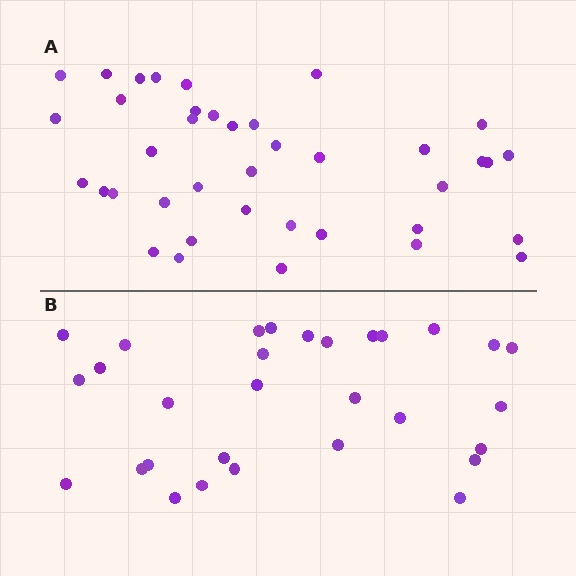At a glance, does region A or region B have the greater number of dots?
Region A (the top region) has more dots.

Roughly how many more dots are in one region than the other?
Region A has roughly 8 or so more dots than region B.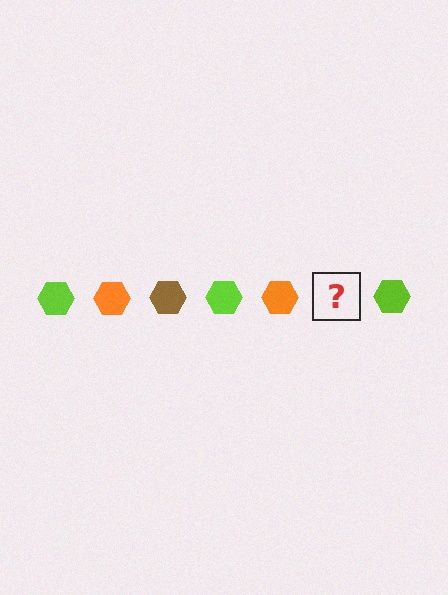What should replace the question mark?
The question mark should be replaced with a brown hexagon.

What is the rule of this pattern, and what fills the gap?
The rule is that the pattern cycles through lime, orange, brown hexagons. The gap should be filled with a brown hexagon.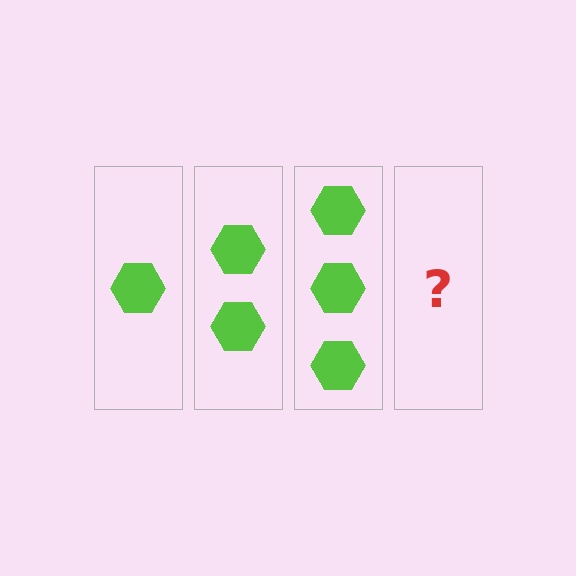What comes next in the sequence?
The next element should be 4 hexagons.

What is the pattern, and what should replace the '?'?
The pattern is that each step adds one more hexagon. The '?' should be 4 hexagons.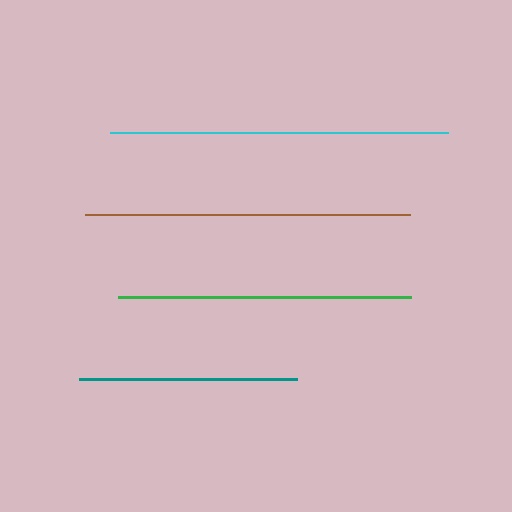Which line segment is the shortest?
The teal line is the shortest at approximately 218 pixels.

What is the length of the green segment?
The green segment is approximately 292 pixels long.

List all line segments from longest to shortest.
From longest to shortest: cyan, brown, green, teal.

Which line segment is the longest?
The cyan line is the longest at approximately 337 pixels.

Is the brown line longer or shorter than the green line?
The brown line is longer than the green line.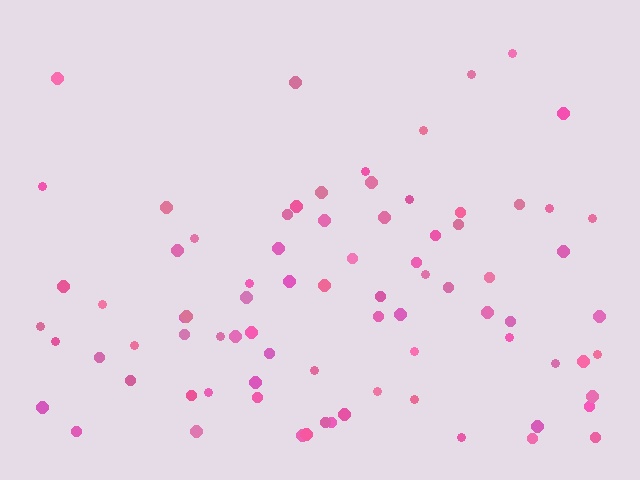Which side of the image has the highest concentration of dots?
The bottom.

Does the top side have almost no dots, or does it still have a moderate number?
Still a moderate number, just noticeably fewer than the bottom.